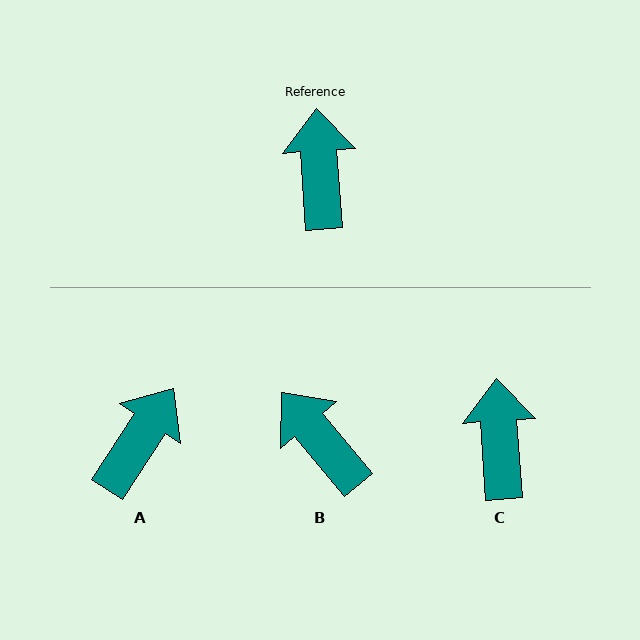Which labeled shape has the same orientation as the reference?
C.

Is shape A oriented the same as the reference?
No, it is off by about 37 degrees.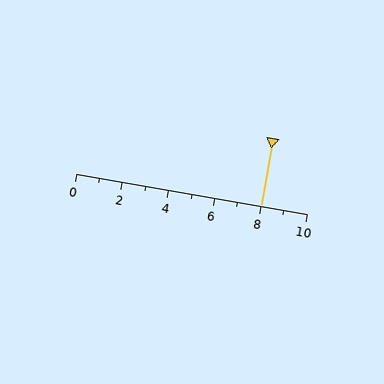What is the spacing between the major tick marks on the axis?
The major ticks are spaced 2 apart.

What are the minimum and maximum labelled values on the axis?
The axis runs from 0 to 10.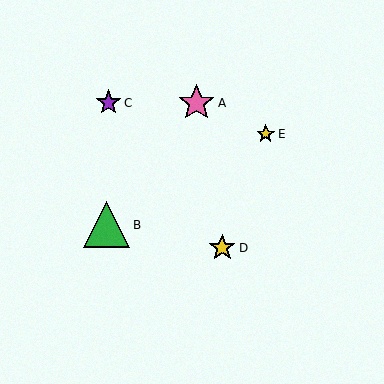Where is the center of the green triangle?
The center of the green triangle is at (107, 225).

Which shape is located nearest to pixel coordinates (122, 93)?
The purple star (labeled C) at (109, 103) is nearest to that location.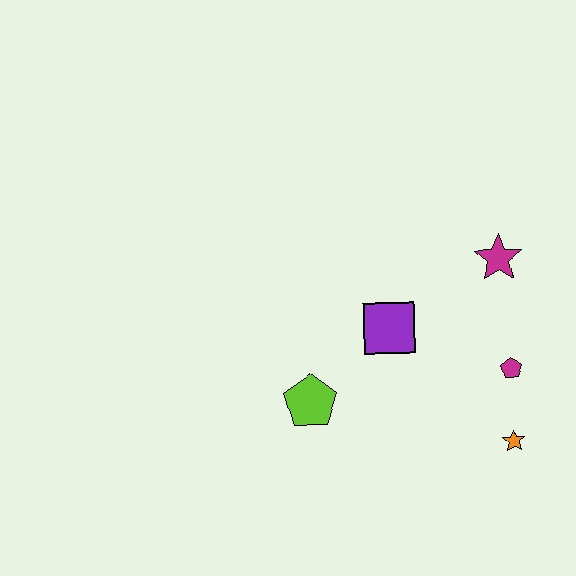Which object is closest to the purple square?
The lime pentagon is closest to the purple square.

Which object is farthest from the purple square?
The orange star is farthest from the purple square.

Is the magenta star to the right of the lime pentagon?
Yes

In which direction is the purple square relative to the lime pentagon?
The purple square is to the right of the lime pentagon.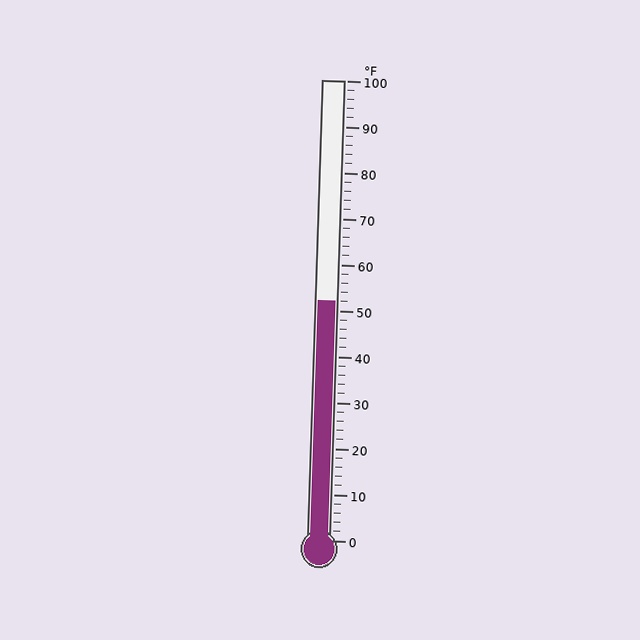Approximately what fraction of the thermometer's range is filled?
The thermometer is filled to approximately 50% of its range.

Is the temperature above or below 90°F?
The temperature is below 90°F.